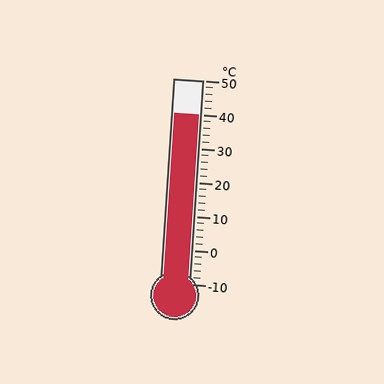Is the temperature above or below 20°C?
The temperature is above 20°C.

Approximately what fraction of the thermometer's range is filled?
The thermometer is filled to approximately 85% of its range.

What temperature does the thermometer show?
The thermometer shows approximately 40°C.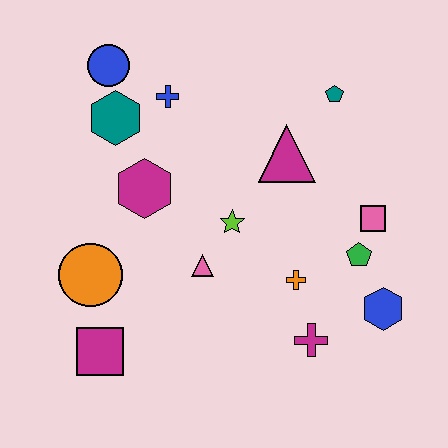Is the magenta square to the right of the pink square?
No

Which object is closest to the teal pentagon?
The magenta triangle is closest to the teal pentagon.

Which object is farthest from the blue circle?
The blue hexagon is farthest from the blue circle.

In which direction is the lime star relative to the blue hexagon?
The lime star is to the left of the blue hexagon.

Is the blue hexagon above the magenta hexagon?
No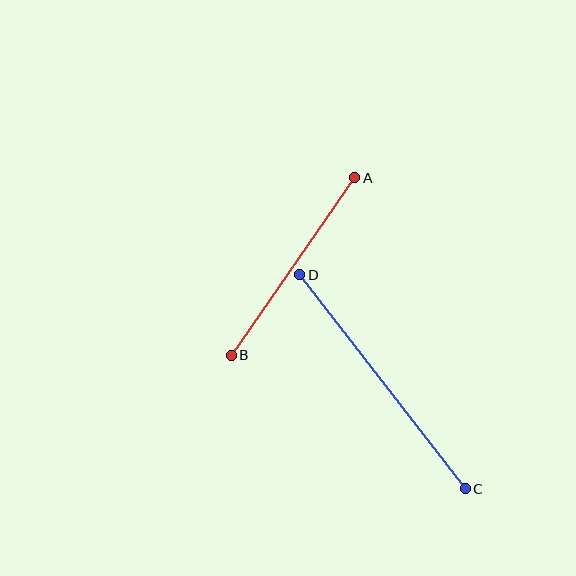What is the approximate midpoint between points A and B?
The midpoint is at approximately (293, 267) pixels.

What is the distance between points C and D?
The distance is approximately 271 pixels.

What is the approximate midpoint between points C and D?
The midpoint is at approximately (382, 382) pixels.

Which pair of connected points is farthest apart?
Points C and D are farthest apart.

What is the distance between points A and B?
The distance is approximately 216 pixels.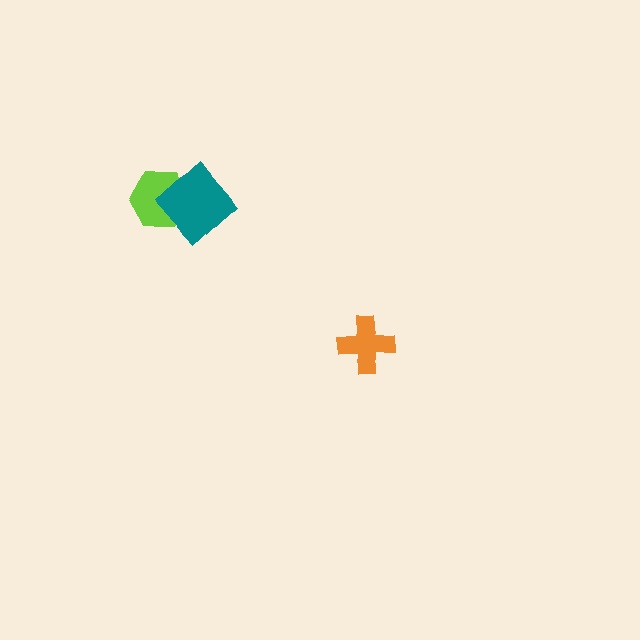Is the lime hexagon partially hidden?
Yes, it is partially covered by another shape.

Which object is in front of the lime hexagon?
The teal diamond is in front of the lime hexagon.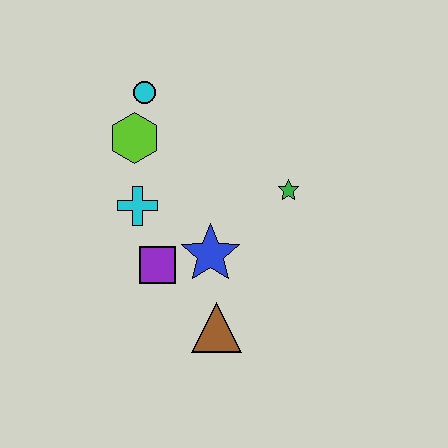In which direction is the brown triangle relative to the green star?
The brown triangle is below the green star.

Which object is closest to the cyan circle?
The lime hexagon is closest to the cyan circle.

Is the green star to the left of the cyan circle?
No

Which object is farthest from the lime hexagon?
The brown triangle is farthest from the lime hexagon.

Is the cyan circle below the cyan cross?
No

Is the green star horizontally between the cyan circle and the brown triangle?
No